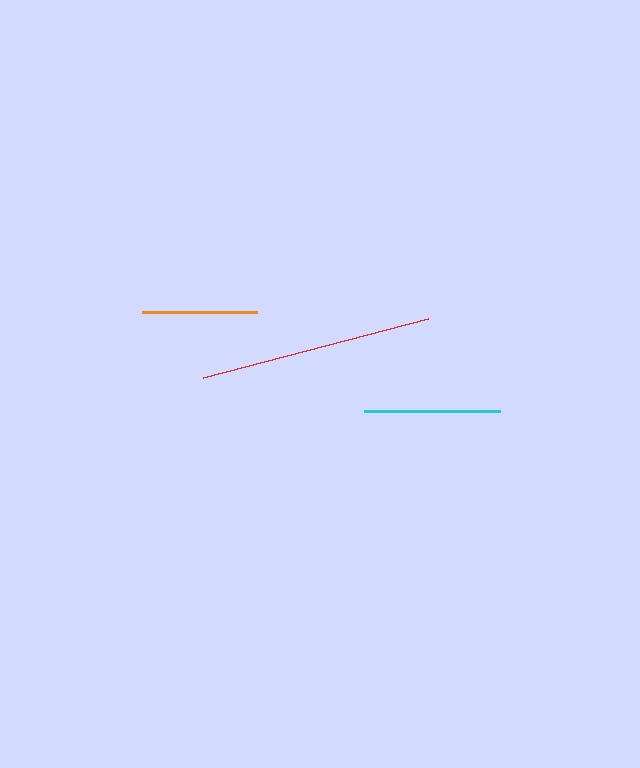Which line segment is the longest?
The red line is the longest at approximately 232 pixels.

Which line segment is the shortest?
The orange line is the shortest at approximately 115 pixels.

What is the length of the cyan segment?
The cyan segment is approximately 135 pixels long.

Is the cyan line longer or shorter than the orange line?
The cyan line is longer than the orange line.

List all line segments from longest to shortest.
From longest to shortest: red, cyan, orange.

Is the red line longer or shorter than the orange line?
The red line is longer than the orange line.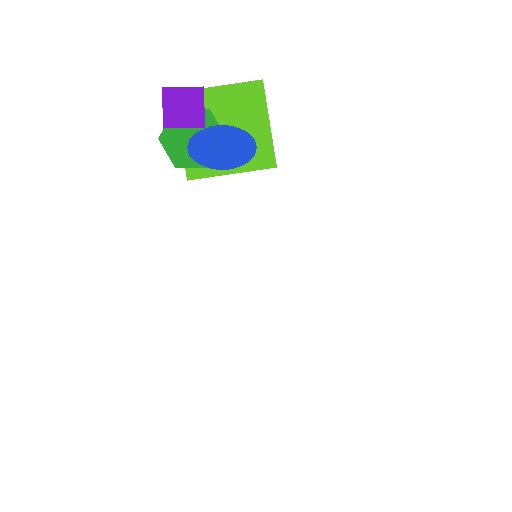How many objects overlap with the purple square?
3 objects overlap with the purple square.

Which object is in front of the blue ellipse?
The purple square is in front of the blue ellipse.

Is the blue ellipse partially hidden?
Yes, it is partially covered by another shape.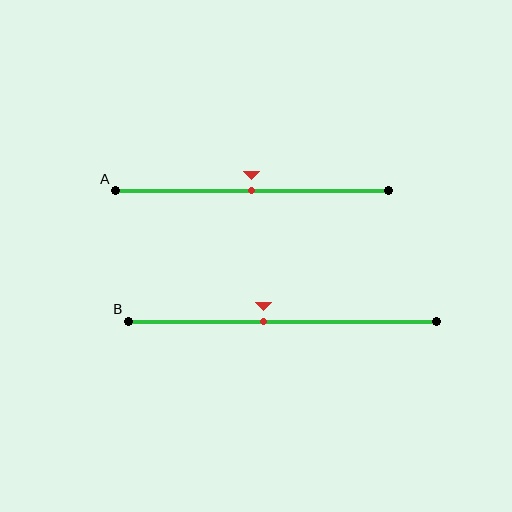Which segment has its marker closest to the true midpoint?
Segment A has its marker closest to the true midpoint.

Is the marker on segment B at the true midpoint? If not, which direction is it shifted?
No, the marker on segment B is shifted to the left by about 6% of the segment length.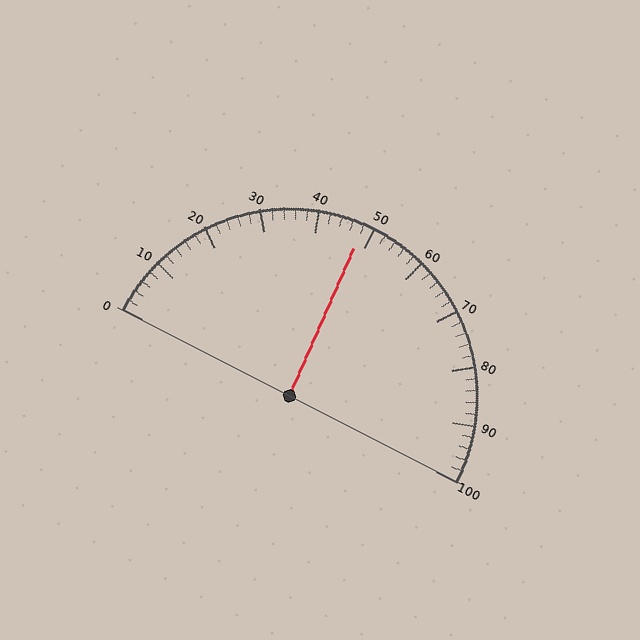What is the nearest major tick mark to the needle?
The nearest major tick mark is 50.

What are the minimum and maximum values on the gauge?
The gauge ranges from 0 to 100.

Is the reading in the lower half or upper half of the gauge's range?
The reading is in the lower half of the range (0 to 100).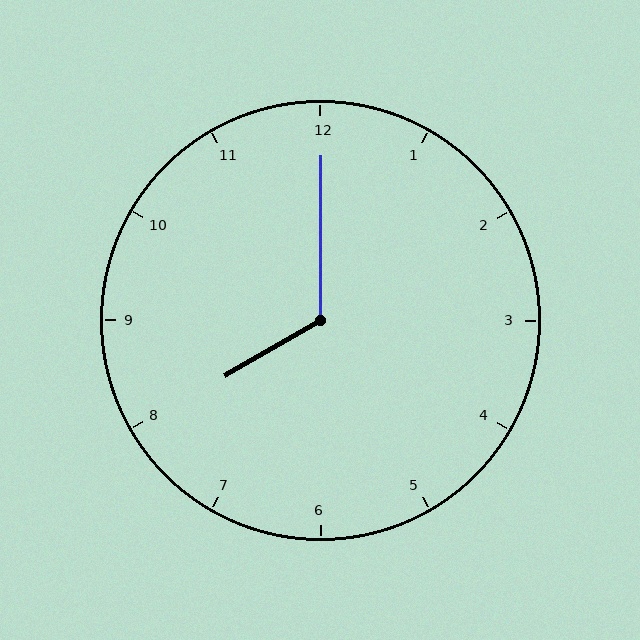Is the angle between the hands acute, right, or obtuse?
It is obtuse.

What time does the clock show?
8:00.